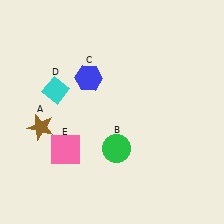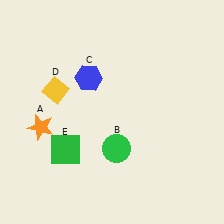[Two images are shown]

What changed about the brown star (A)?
In Image 1, A is brown. In Image 2, it changed to orange.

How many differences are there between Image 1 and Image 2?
There are 3 differences between the two images.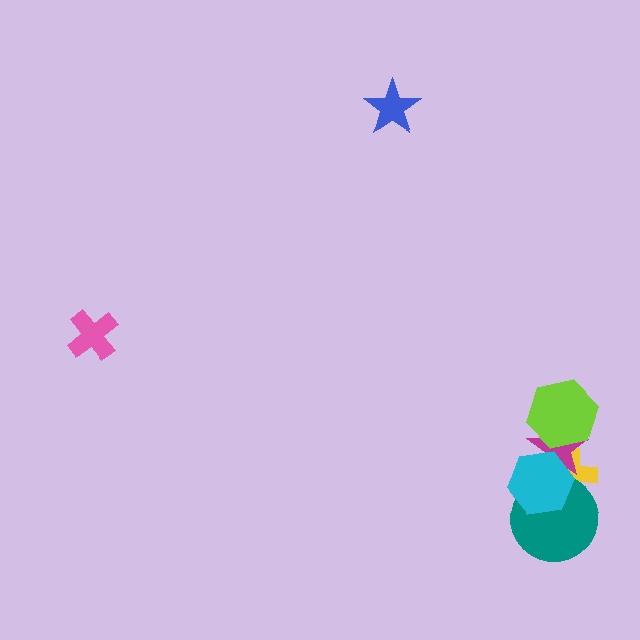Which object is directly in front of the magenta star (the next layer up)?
The lime hexagon is directly in front of the magenta star.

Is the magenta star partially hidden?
Yes, it is partially covered by another shape.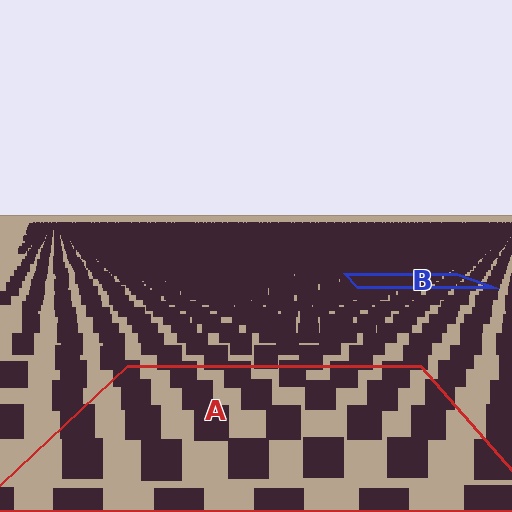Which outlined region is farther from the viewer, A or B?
Region B is farther from the viewer — the texture elements inside it appear smaller and more densely packed.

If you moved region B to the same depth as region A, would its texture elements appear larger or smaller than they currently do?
They would appear larger. At a closer depth, the same texture elements are projected at a bigger on-screen size.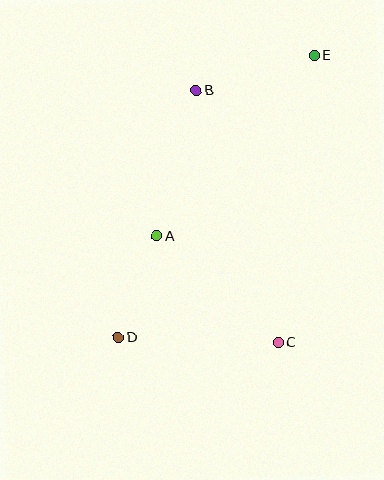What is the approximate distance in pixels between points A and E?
The distance between A and E is approximately 240 pixels.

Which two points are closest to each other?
Points A and D are closest to each other.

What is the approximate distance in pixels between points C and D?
The distance between C and D is approximately 159 pixels.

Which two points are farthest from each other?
Points D and E are farthest from each other.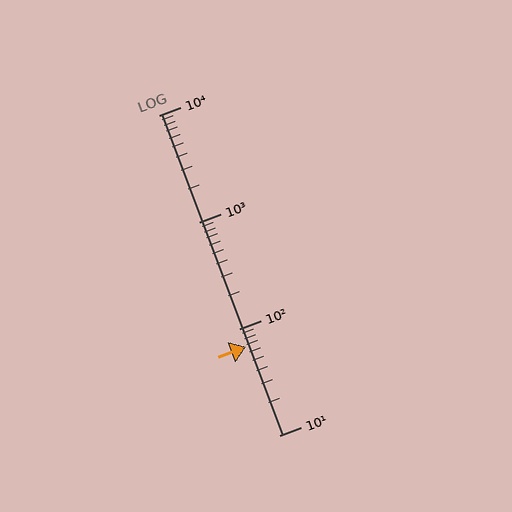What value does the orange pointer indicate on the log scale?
The pointer indicates approximately 67.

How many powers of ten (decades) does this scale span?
The scale spans 3 decades, from 10 to 10000.